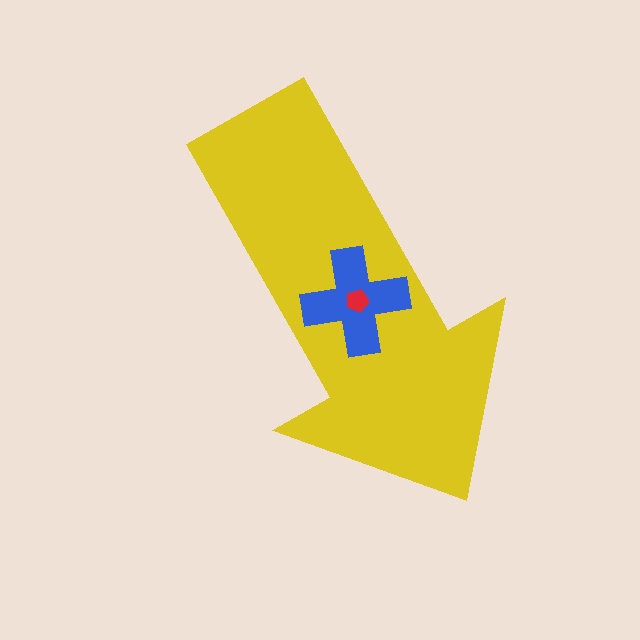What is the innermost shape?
The red pentagon.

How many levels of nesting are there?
3.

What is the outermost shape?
The yellow arrow.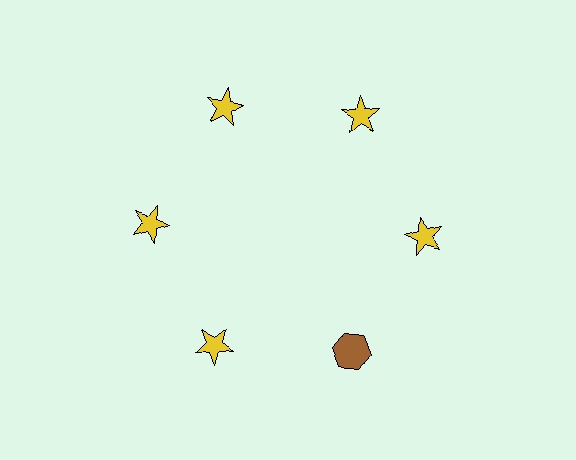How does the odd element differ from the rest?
It differs in both color (brown instead of yellow) and shape (hexagon instead of star).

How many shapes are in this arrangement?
There are 6 shapes arranged in a ring pattern.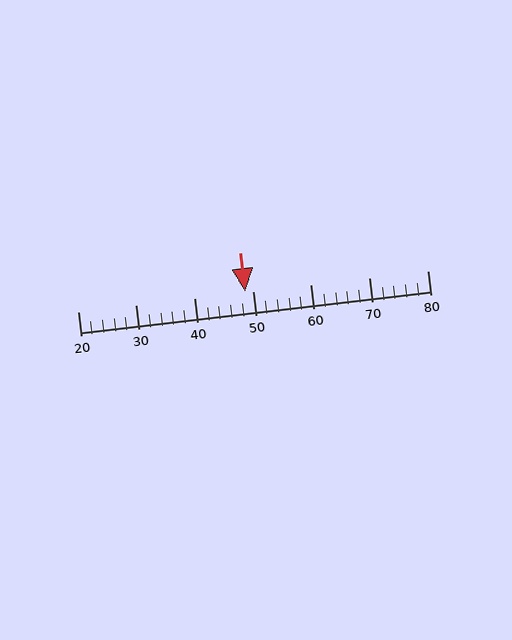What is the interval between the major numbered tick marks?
The major tick marks are spaced 10 units apart.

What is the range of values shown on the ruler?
The ruler shows values from 20 to 80.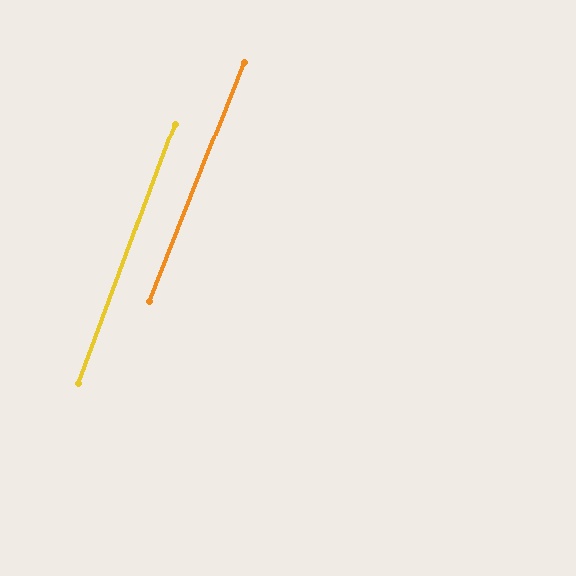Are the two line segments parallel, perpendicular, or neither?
Parallel — their directions differ by only 1.0°.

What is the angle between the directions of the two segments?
Approximately 1 degree.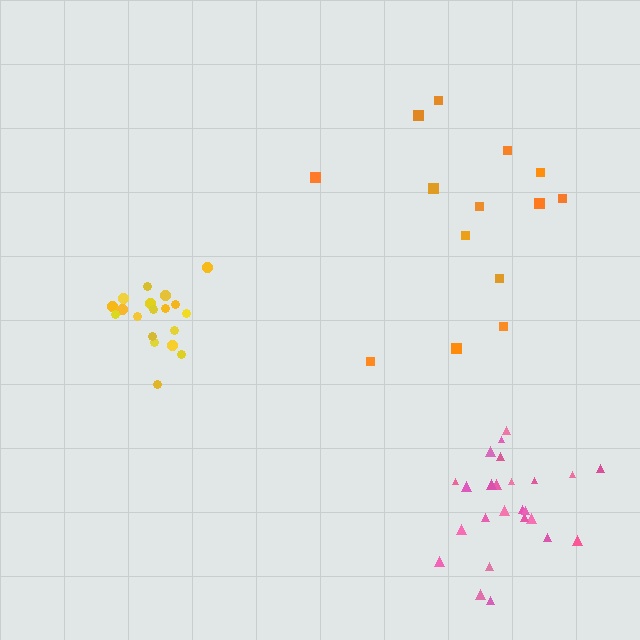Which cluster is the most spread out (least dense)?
Orange.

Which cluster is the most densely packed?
Yellow.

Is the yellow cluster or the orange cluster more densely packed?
Yellow.